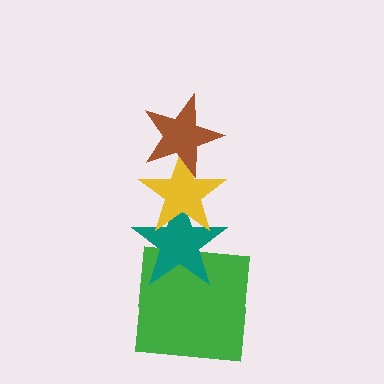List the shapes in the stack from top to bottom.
From top to bottom: the brown star, the yellow star, the teal star, the green square.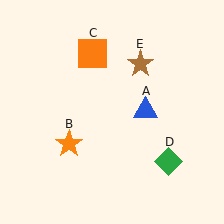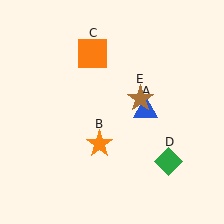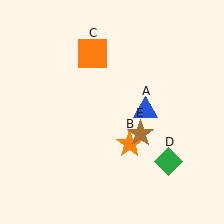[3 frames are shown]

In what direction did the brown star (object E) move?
The brown star (object E) moved down.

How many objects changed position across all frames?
2 objects changed position: orange star (object B), brown star (object E).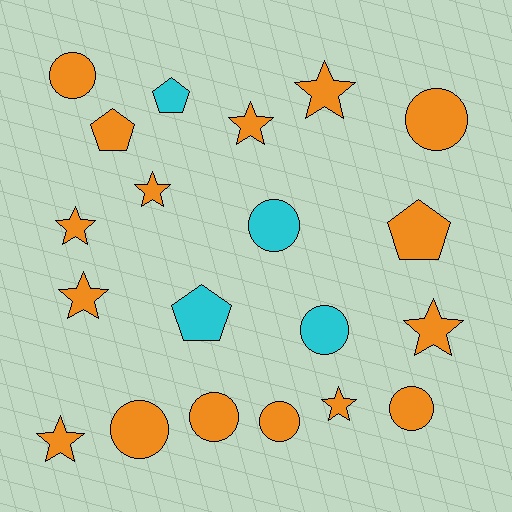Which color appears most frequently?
Orange, with 16 objects.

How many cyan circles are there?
There are 2 cyan circles.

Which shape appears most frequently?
Circle, with 8 objects.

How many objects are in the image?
There are 20 objects.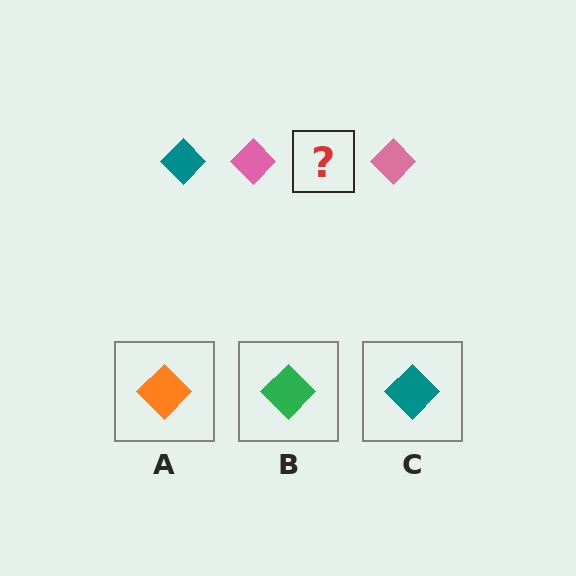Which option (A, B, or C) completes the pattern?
C.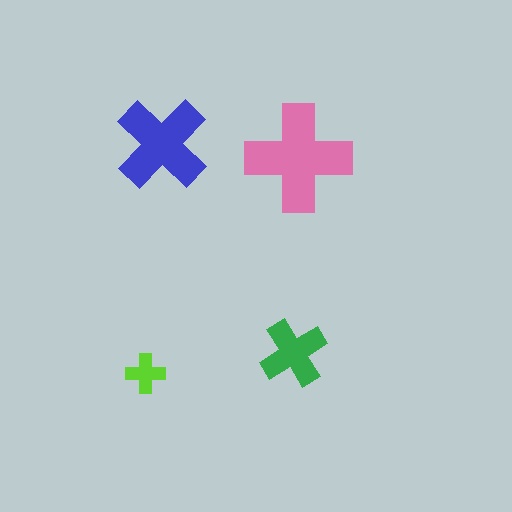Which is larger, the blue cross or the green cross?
The blue one.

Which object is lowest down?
The lime cross is bottommost.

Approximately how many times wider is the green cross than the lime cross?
About 1.5 times wider.